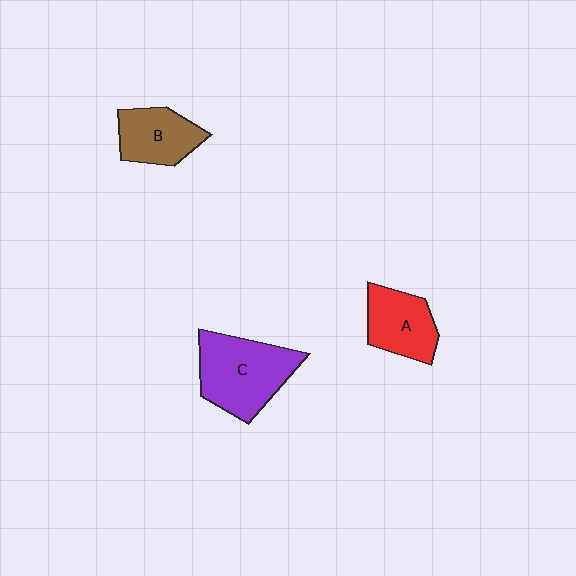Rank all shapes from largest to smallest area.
From largest to smallest: C (purple), A (red), B (brown).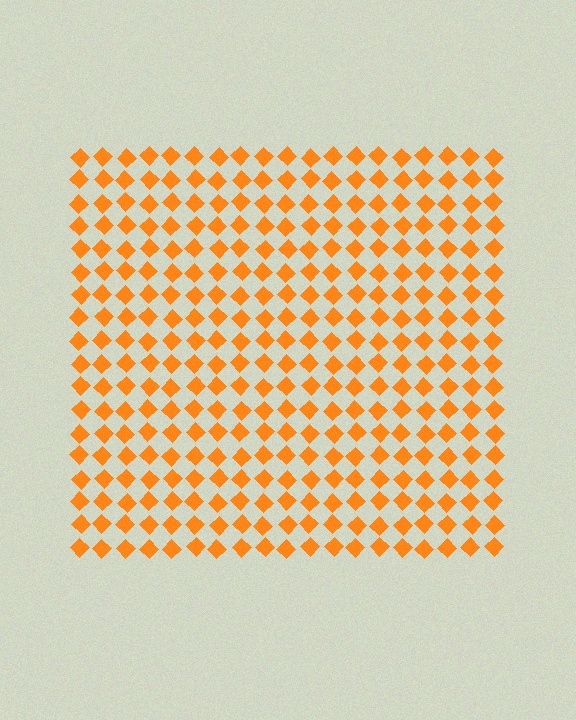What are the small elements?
The small elements are diamonds.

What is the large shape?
The large shape is a square.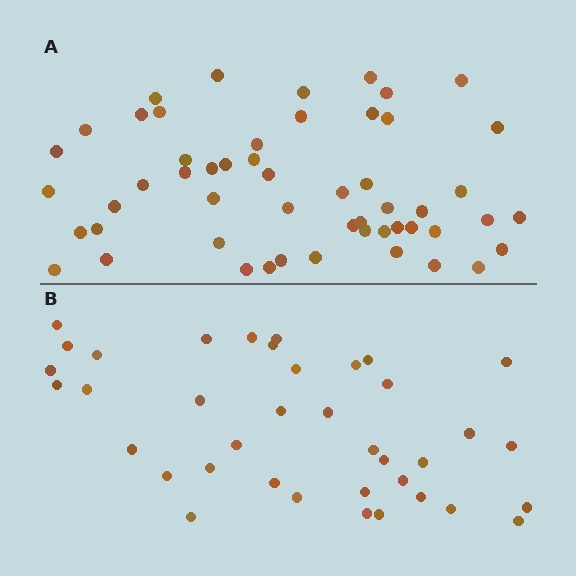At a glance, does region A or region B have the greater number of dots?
Region A (the top region) has more dots.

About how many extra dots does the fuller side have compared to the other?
Region A has approximately 15 more dots than region B.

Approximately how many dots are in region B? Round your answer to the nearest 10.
About 40 dots. (The exact count is 38, which rounds to 40.)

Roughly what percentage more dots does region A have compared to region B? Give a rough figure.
About 40% more.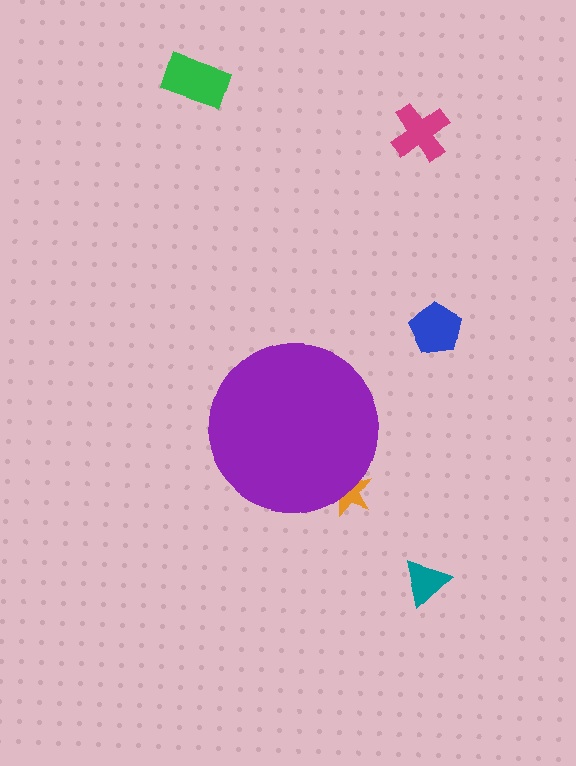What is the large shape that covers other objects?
A purple circle.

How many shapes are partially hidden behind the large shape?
1 shape is partially hidden.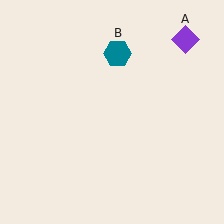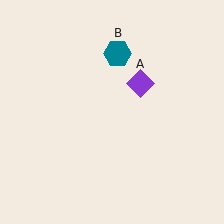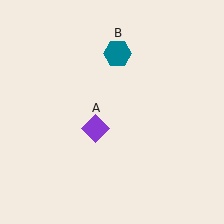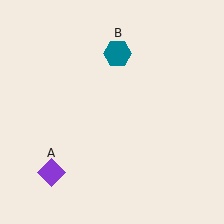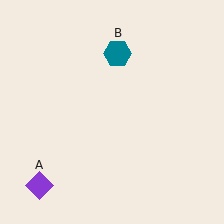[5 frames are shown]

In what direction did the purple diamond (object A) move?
The purple diamond (object A) moved down and to the left.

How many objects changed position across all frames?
1 object changed position: purple diamond (object A).